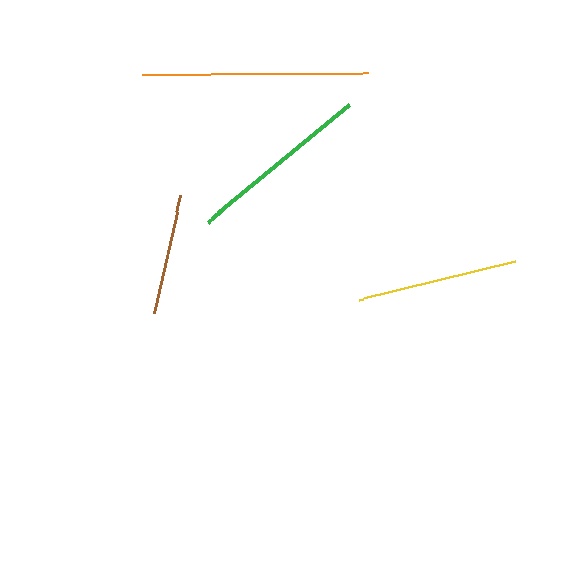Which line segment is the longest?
The orange line is the longest at approximately 226 pixels.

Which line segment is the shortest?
The brown line is the shortest at approximately 122 pixels.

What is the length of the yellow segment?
The yellow segment is approximately 160 pixels long.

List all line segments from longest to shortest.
From longest to shortest: orange, green, yellow, brown.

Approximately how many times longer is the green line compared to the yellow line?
The green line is approximately 1.1 times the length of the yellow line.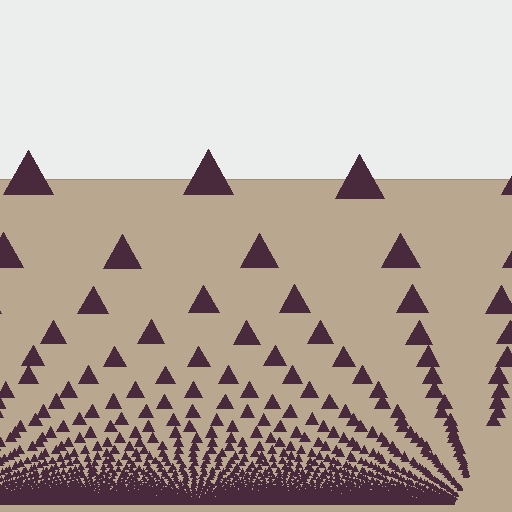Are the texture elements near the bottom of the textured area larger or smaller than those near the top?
Smaller. The gradient is inverted — elements near the bottom are smaller and denser.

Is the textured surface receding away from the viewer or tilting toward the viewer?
The surface appears to tilt toward the viewer. Texture elements get larger and sparser toward the top.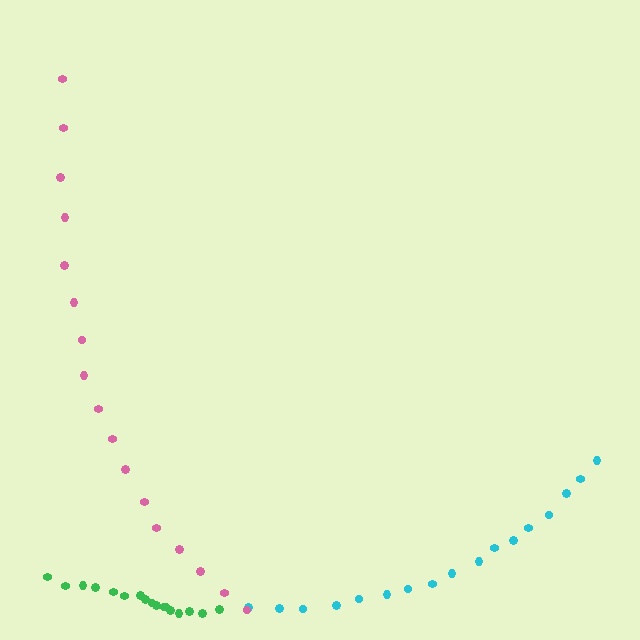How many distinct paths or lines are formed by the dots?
There are 3 distinct paths.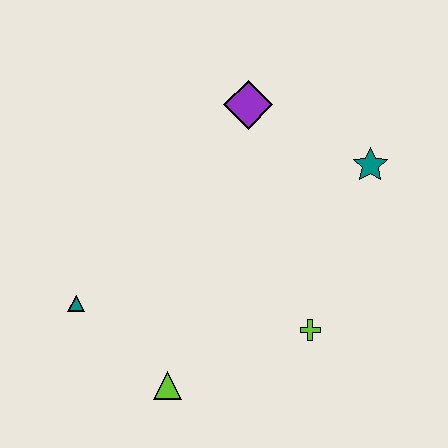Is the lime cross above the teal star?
No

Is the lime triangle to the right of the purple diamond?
No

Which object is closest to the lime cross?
The lime triangle is closest to the lime cross.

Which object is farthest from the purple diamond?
The lime triangle is farthest from the purple diamond.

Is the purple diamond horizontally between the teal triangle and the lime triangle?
No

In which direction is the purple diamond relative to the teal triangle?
The purple diamond is above the teal triangle.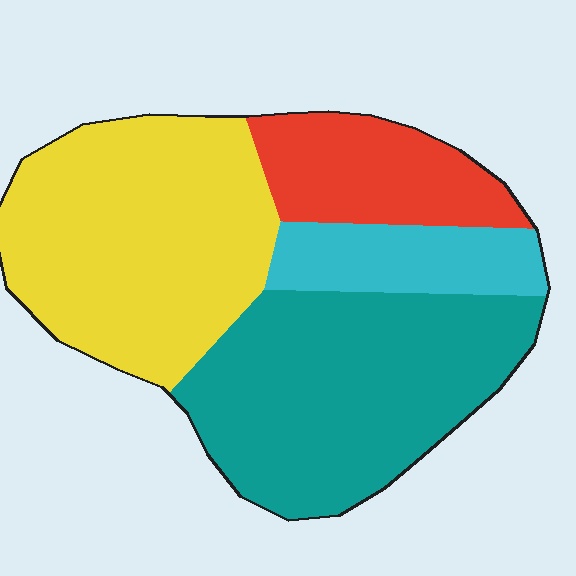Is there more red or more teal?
Teal.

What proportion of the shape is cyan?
Cyan covers 12% of the shape.